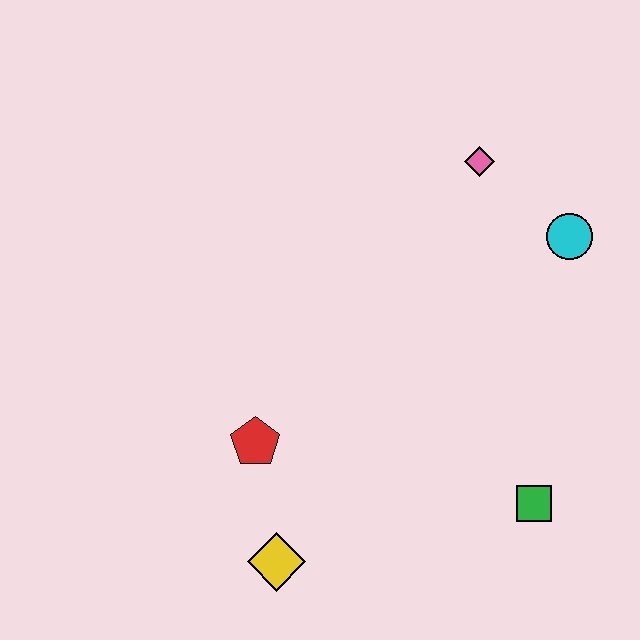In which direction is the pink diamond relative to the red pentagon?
The pink diamond is above the red pentagon.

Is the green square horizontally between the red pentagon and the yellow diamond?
No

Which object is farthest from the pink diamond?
The yellow diamond is farthest from the pink diamond.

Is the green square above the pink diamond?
No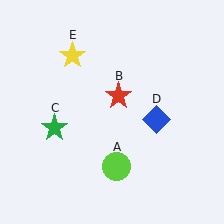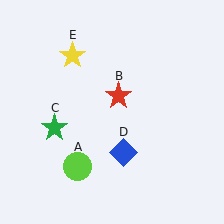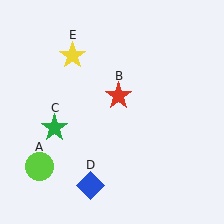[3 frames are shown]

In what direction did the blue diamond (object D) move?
The blue diamond (object D) moved down and to the left.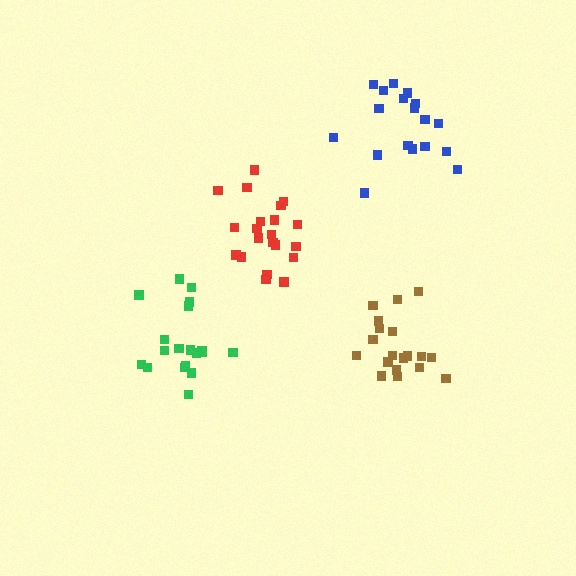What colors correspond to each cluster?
The clusters are colored: brown, red, green, blue.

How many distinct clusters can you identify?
There are 4 distinct clusters.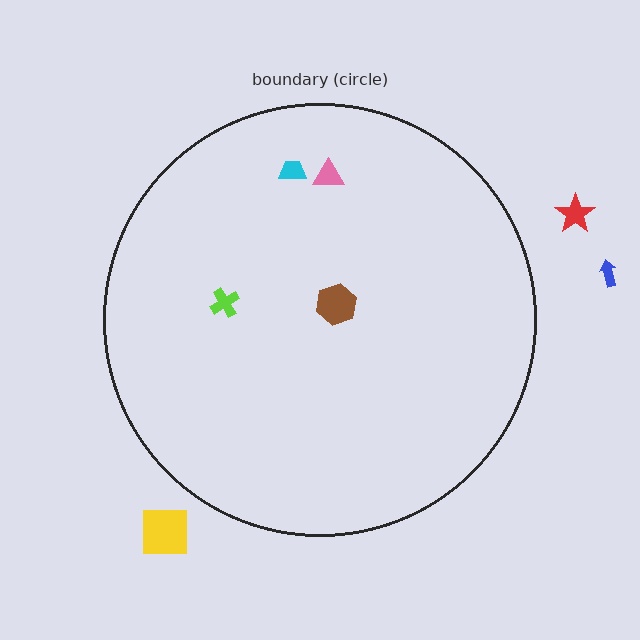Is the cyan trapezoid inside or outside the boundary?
Inside.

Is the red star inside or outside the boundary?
Outside.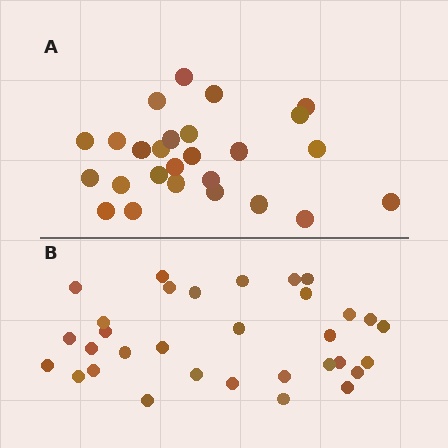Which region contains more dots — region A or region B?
Region B (the bottom region) has more dots.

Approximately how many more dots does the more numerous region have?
Region B has about 6 more dots than region A.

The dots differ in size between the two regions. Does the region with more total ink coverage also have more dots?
No. Region A has more total ink coverage because its dots are larger, but region B actually contains more individual dots. Total area can be misleading — the number of items is what matters here.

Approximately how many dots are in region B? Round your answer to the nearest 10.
About 30 dots. (The exact count is 32, which rounds to 30.)